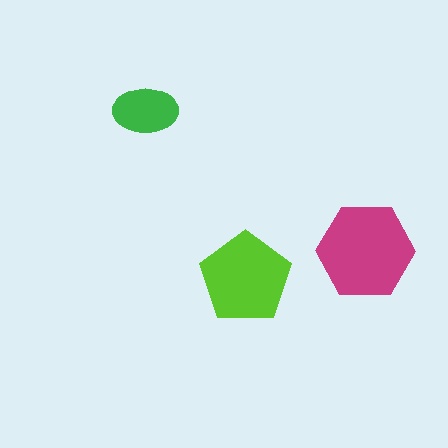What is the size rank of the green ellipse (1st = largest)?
3rd.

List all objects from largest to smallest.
The magenta hexagon, the lime pentagon, the green ellipse.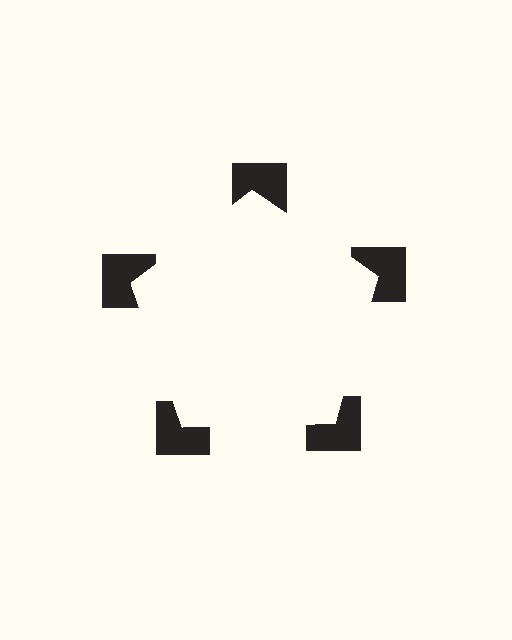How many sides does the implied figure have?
5 sides.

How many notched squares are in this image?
There are 5 — one at each vertex of the illusory pentagon.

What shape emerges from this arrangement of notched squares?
An illusory pentagon — its edges are inferred from the aligned wedge cuts in the notched squares, not physically drawn.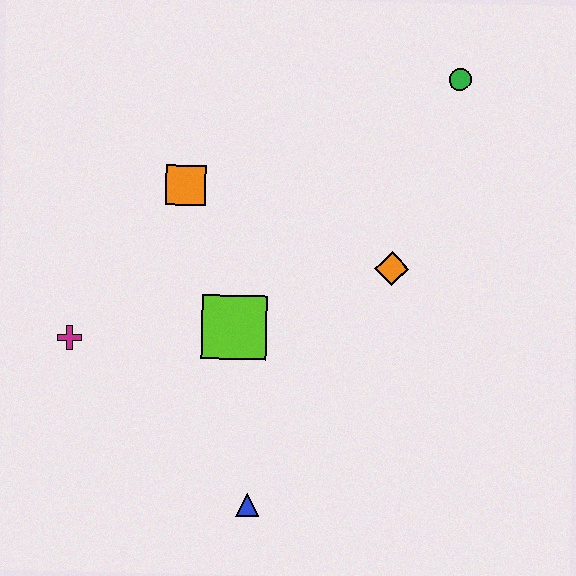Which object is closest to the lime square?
The orange square is closest to the lime square.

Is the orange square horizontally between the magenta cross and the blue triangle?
Yes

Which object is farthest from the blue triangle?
The green circle is farthest from the blue triangle.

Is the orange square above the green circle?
No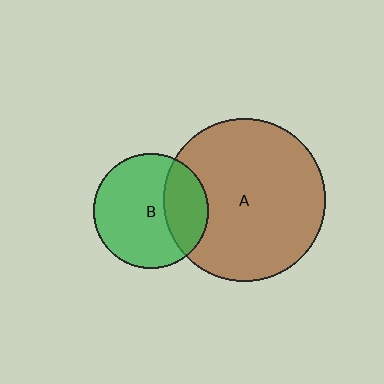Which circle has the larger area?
Circle A (brown).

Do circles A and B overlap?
Yes.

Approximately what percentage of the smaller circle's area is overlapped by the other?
Approximately 30%.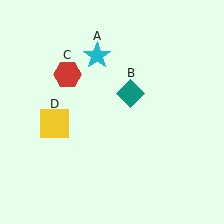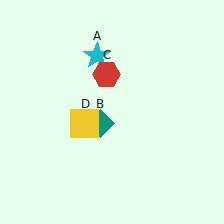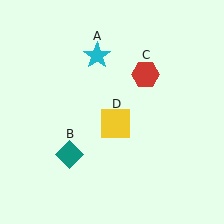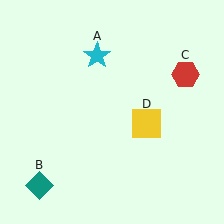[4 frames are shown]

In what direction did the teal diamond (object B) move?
The teal diamond (object B) moved down and to the left.